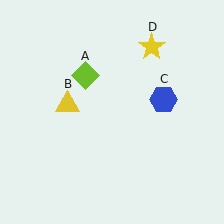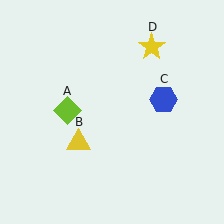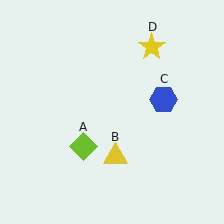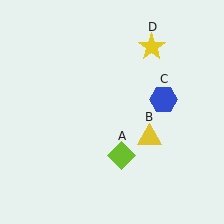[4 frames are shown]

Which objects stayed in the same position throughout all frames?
Blue hexagon (object C) and yellow star (object D) remained stationary.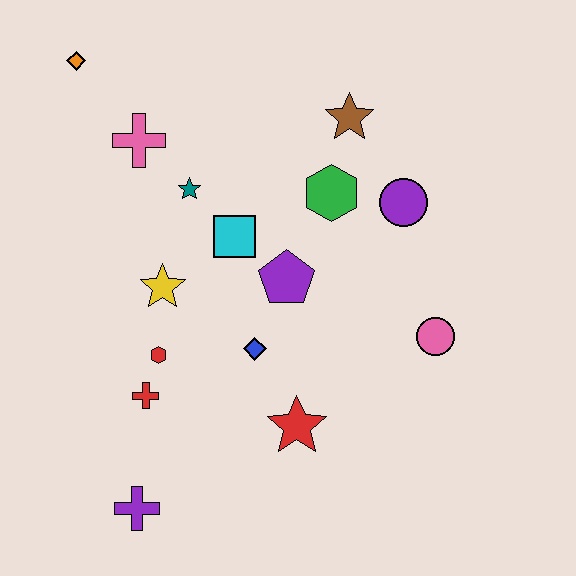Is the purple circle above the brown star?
No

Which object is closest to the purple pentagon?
The cyan square is closest to the purple pentagon.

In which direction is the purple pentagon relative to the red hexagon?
The purple pentagon is to the right of the red hexagon.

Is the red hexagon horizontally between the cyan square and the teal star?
No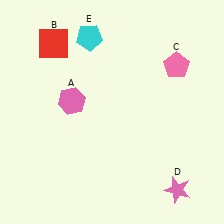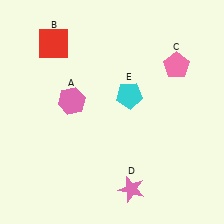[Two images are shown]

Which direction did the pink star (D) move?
The pink star (D) moved left.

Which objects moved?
The objects that moved are: the pink star (D), the cyan pentagon (E).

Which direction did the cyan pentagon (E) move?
The cyan pentagon (E) moved down.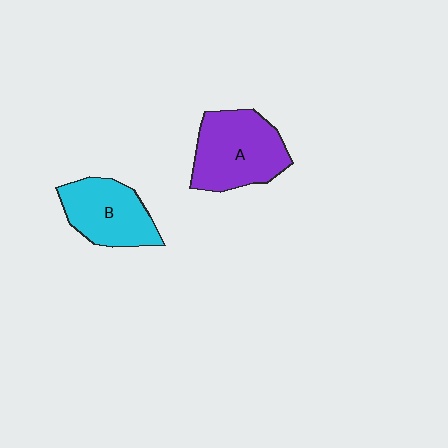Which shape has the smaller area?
Shape B (cyan).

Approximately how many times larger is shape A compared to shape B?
Approximately 1.2 times.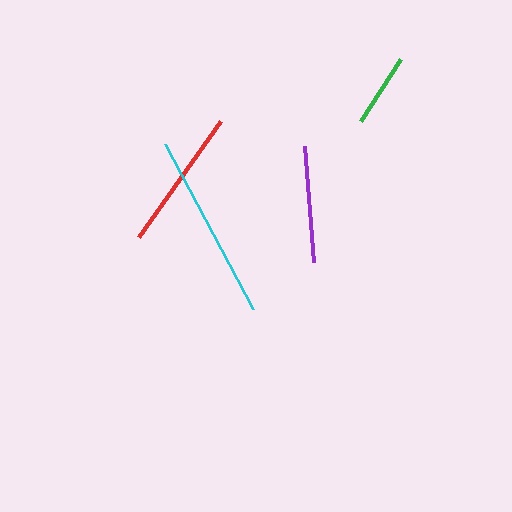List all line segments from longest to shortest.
From longest to shortest: cyan, red, purple, green.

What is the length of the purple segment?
The purple segment is approximately 117 pixels long.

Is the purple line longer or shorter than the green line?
The purple line is longer than the green line.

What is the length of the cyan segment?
The cyan segment is approximately 187 pixels long.